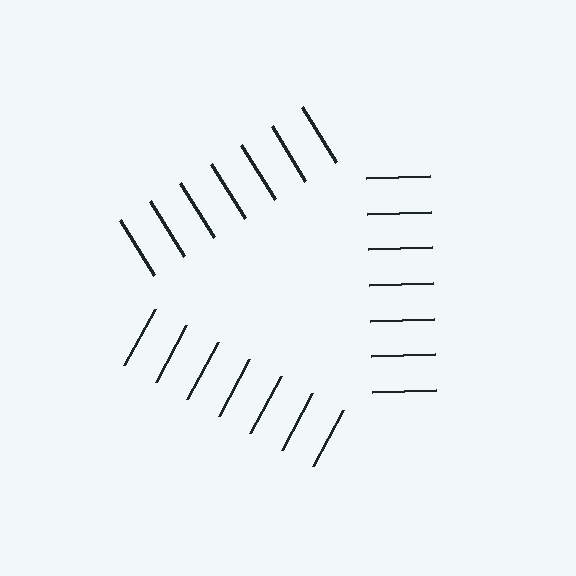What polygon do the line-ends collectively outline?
An illusory triangle — the line segments terminate on its edges but no continuous stroke is drawn.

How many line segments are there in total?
21 — 7 along each of the 3 edges.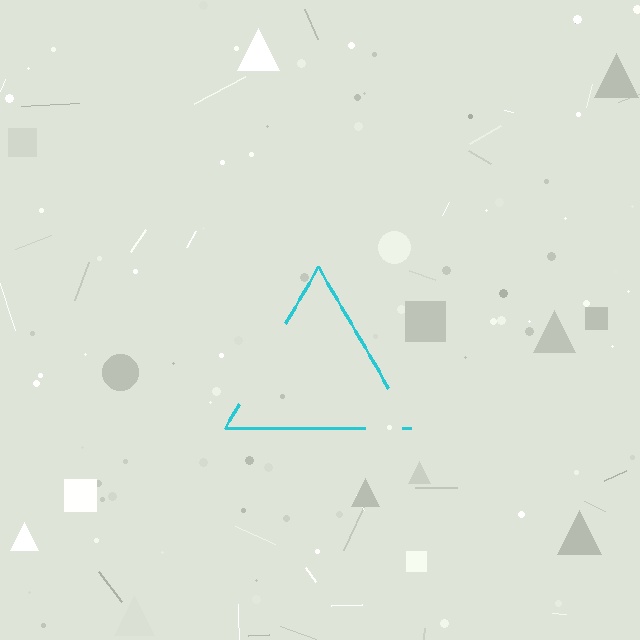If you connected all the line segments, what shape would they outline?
They would outline a triangle.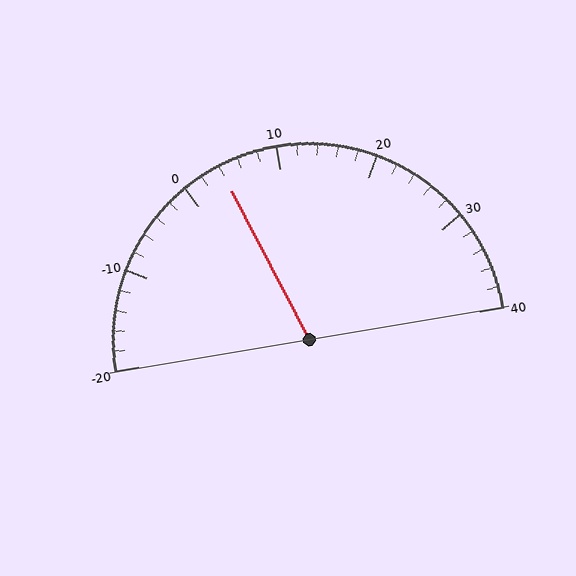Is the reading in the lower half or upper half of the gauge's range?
The reading is in the lower half of the range (-20 to 40).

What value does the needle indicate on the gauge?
The needle indicates approximately 4.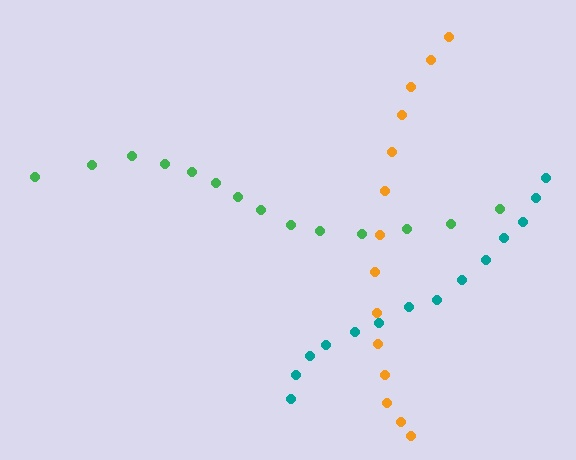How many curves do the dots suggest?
There are 3 distinct paths.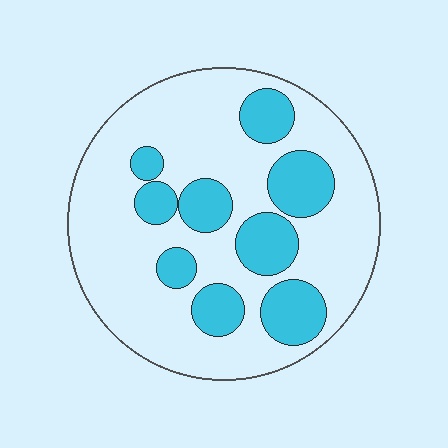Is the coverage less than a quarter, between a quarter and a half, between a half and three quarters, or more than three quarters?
Between a quarter and a half.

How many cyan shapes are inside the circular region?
9.